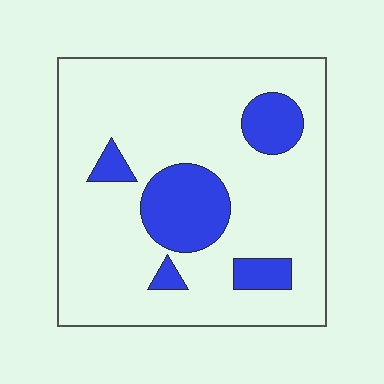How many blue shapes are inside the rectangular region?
5.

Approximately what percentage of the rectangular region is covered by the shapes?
Approximately 20%.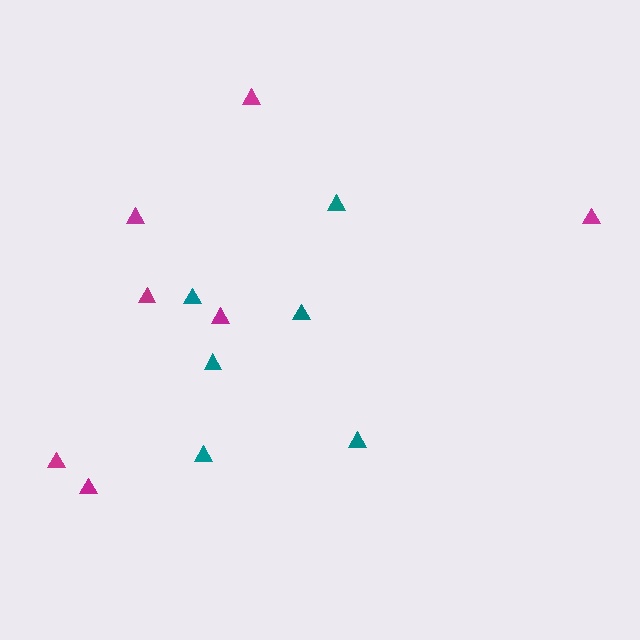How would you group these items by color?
There are 2 groups: one group of magenta triangles (7) and one group of teal triangles (6).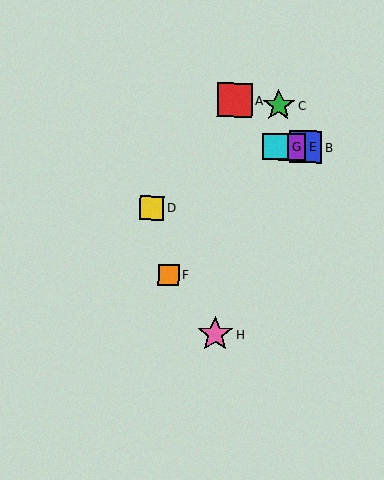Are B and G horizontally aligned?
Yes, both are at y≈147.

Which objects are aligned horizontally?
Objects B, E, G are aligned horizontally.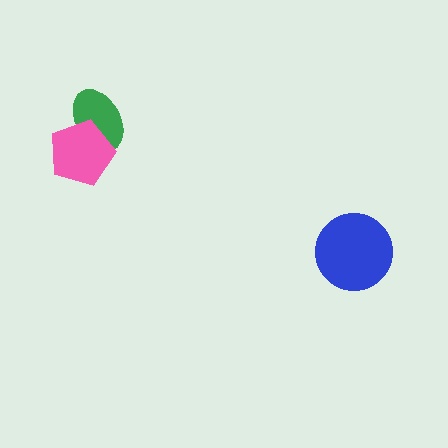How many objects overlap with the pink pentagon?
1 object overlaps with the pink pentagon.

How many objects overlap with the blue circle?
0 objects overlap with the blue circle.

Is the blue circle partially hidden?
No, no other shape covers it.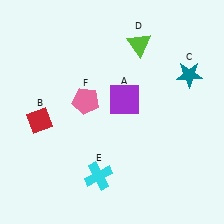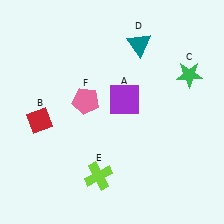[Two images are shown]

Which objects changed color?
C changed from teal to green. D changed from lime to teal. E changed from cyan to lime.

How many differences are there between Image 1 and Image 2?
There are 3 differences between the two images.